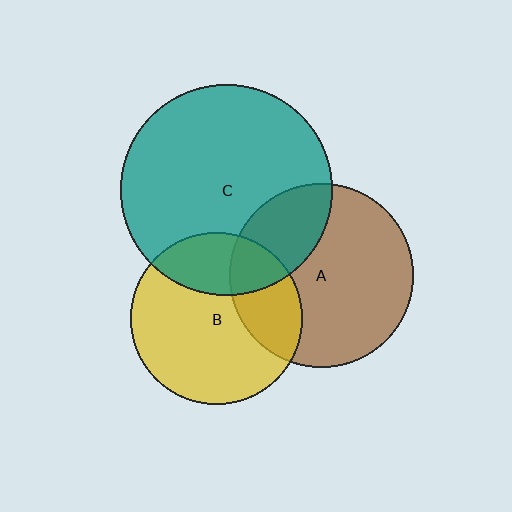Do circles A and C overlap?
Yes.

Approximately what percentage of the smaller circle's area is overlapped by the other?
Approximately 30%.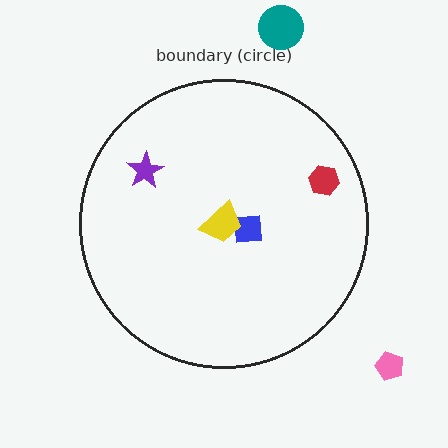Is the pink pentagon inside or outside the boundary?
Outside.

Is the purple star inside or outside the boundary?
Inside.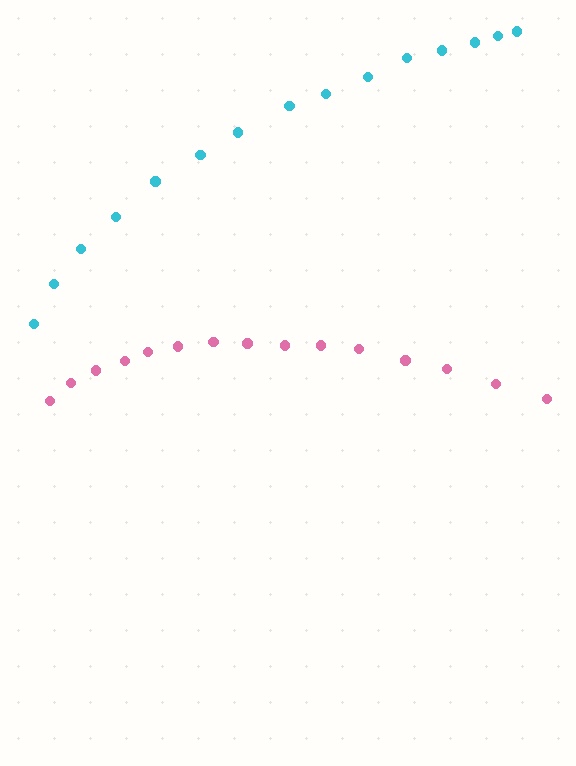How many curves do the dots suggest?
There are 2 distinct paths.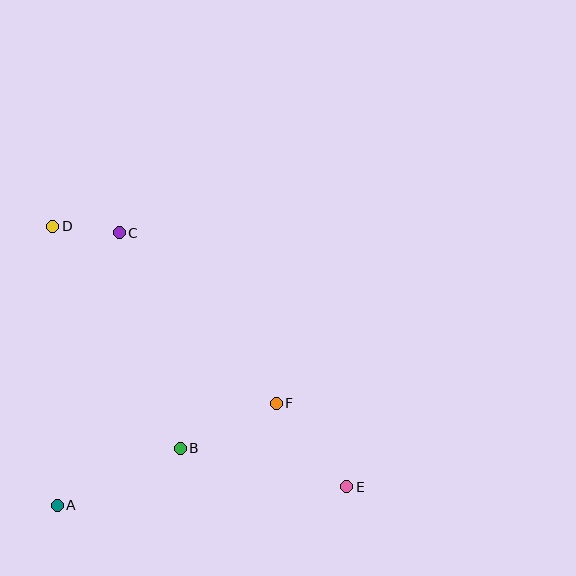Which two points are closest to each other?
Points C and D are closest to each other.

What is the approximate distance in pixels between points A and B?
The distance between A and B is approximately 135 pixels.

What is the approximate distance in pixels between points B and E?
The distance between B and E is approximately 171 pixels.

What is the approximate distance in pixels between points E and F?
The distance between E and F is approximately 109 pixels.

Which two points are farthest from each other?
Points D and E are farthest from each other.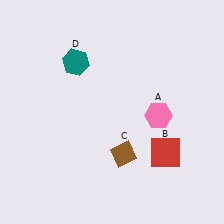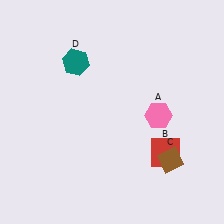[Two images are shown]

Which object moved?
The brown diamond (C) moved right.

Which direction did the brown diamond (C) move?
The brown diamond (C) moved right.